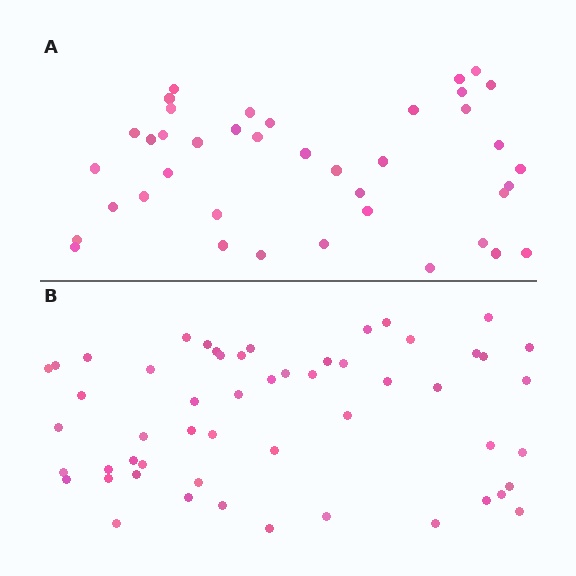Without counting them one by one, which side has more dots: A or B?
Region B (the bottom region) has more dots.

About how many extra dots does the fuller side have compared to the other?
Region B has approximately 15 more dots than region A.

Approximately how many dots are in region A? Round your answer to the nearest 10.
About 40 dots.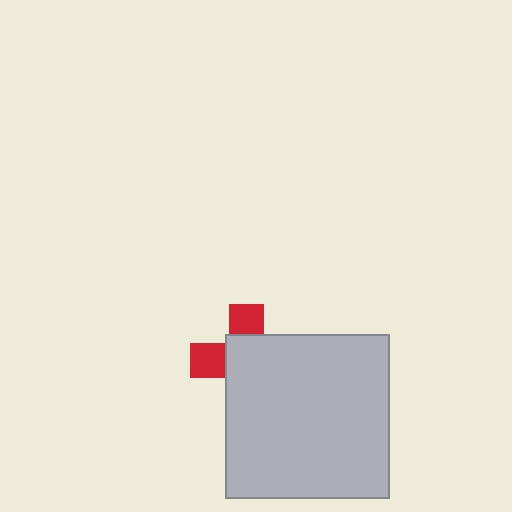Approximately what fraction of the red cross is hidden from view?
Roughly 66% of the red cross is hidden behind the light gray square.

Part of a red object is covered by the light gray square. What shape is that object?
It is a cross.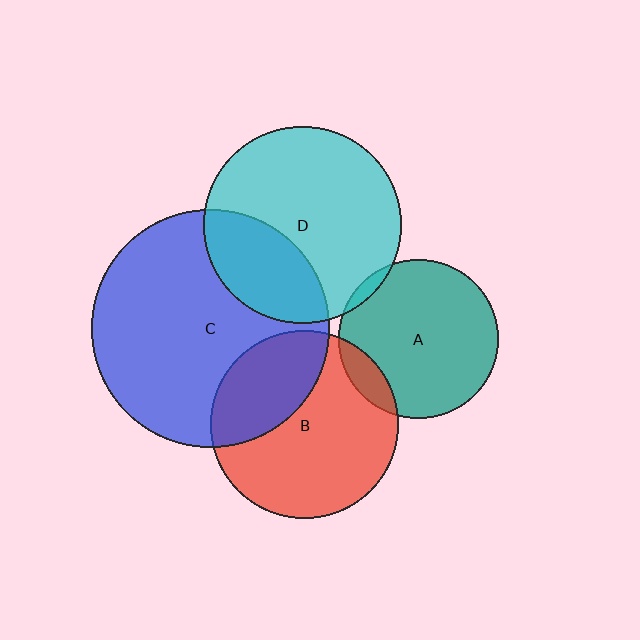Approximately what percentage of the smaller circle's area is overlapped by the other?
Approximately 10%.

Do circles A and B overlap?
Yes.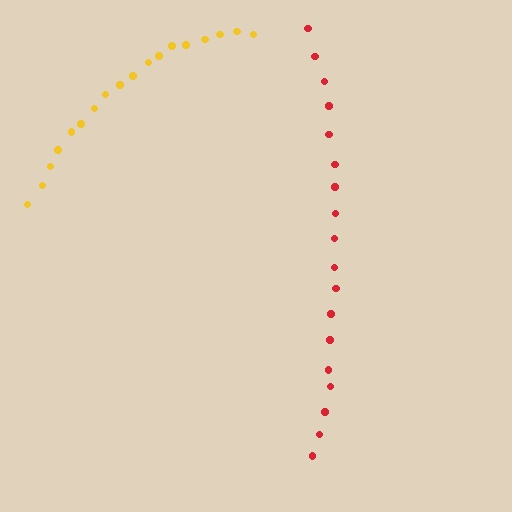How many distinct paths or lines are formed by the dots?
There are 2 distinct paths.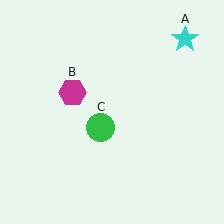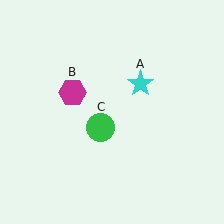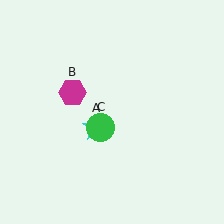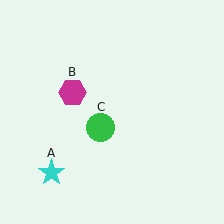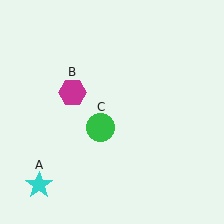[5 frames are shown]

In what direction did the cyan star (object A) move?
The cyan star (object A) moved down and to the left.